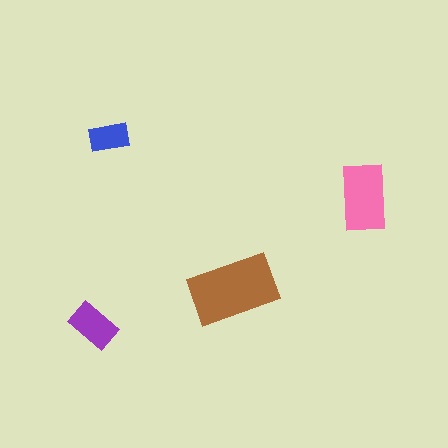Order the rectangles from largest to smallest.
the brown one, the pink one, the purple one, the blue one.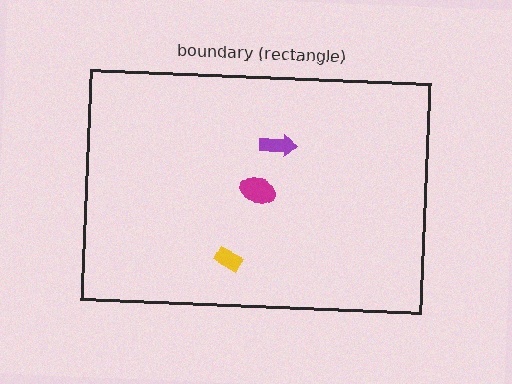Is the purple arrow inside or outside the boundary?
Inside.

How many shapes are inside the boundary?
3 inside, 0 outside.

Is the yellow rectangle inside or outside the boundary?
Inside.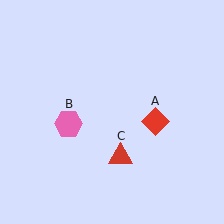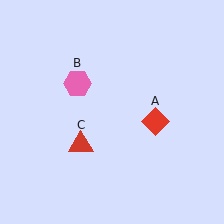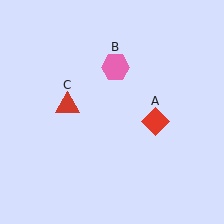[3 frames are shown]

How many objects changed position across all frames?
2 objects changed position: pink hexagon (object B), red triangle (object C).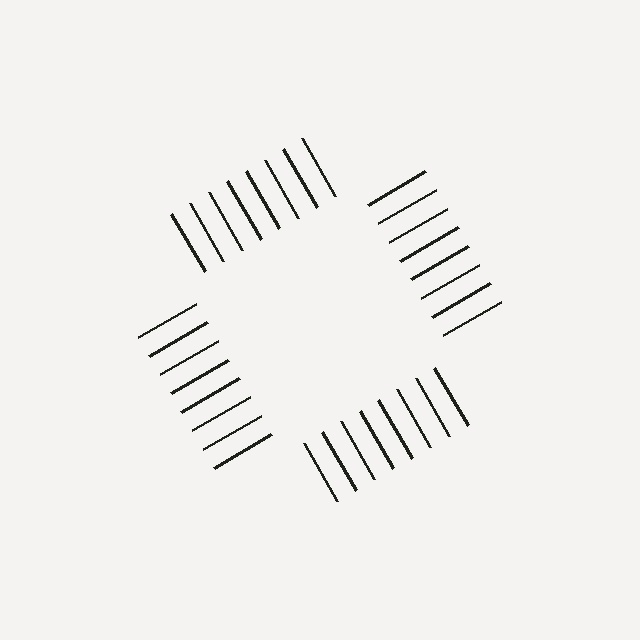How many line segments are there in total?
32 — 8 along each of the 4 edges.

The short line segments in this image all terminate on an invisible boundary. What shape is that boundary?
An illusory square — the line segments terminate on its edges but no continuous stroke is drawn.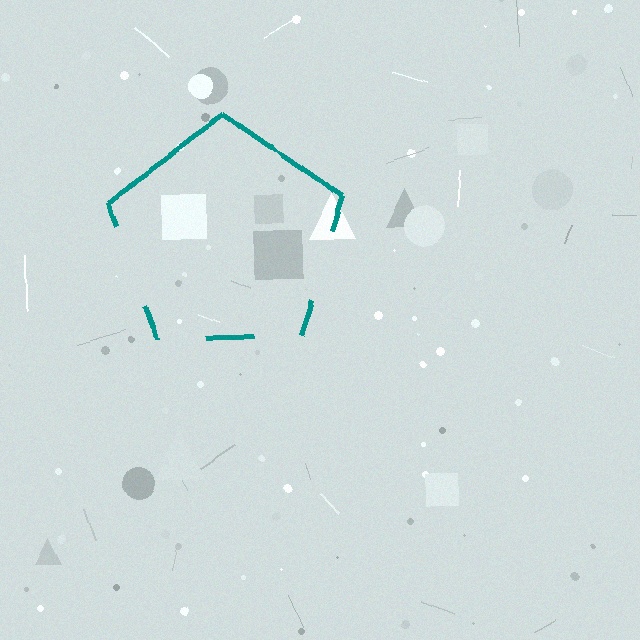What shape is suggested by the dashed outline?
The dashed outline suggests a pentagon.